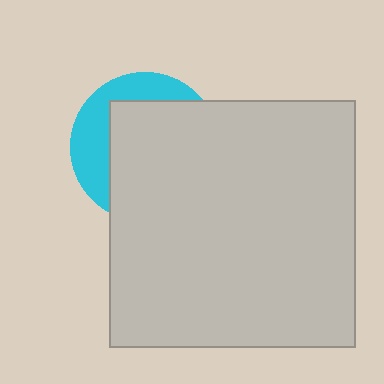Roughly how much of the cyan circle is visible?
A small part of it is visible (roughly 32%).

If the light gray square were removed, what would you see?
You would see the complete cyan circle.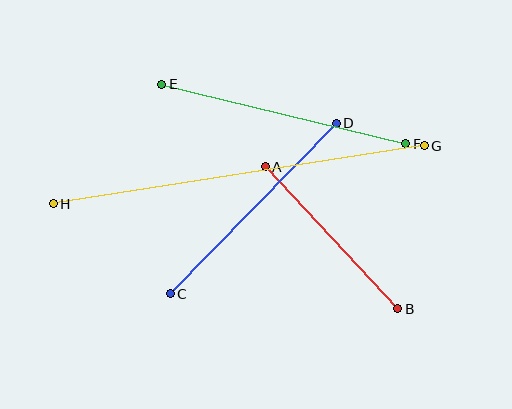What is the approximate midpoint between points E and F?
The midpoint is at approximately (284, 114) pixels.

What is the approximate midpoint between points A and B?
The midpoint is at approximately (331, 238) pixels.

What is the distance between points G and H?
The distance is approximately 376 pixels.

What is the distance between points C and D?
The distance is approximately 238 pixels.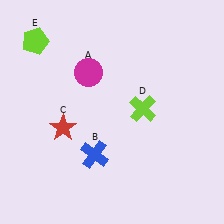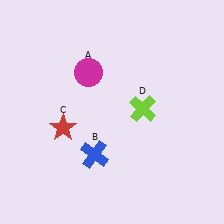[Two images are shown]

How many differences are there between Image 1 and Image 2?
There is 1 difference between the two images.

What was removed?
The lime pentagon (E) was removed in Image 2.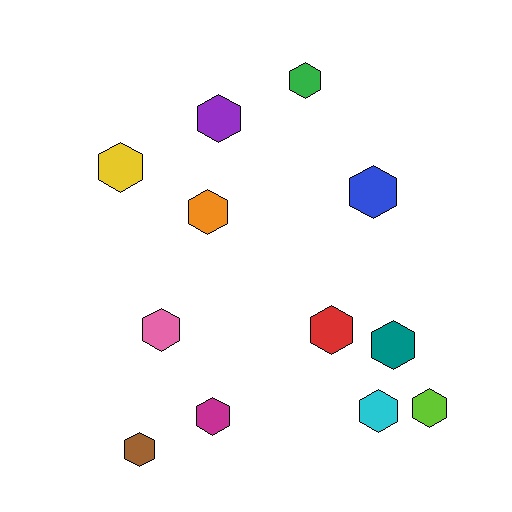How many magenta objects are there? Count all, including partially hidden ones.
There is 1 magenta object.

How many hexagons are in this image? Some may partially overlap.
There are 12 hexagons.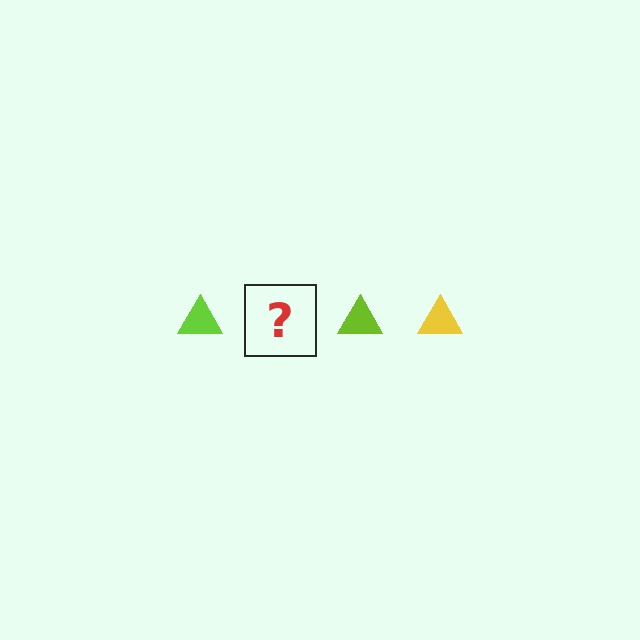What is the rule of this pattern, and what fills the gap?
The rule is that the pattern cycles through lime, yellow triangles. The gap should be filled with a yellow triangle.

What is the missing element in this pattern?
The missing element is a yellow triangle.